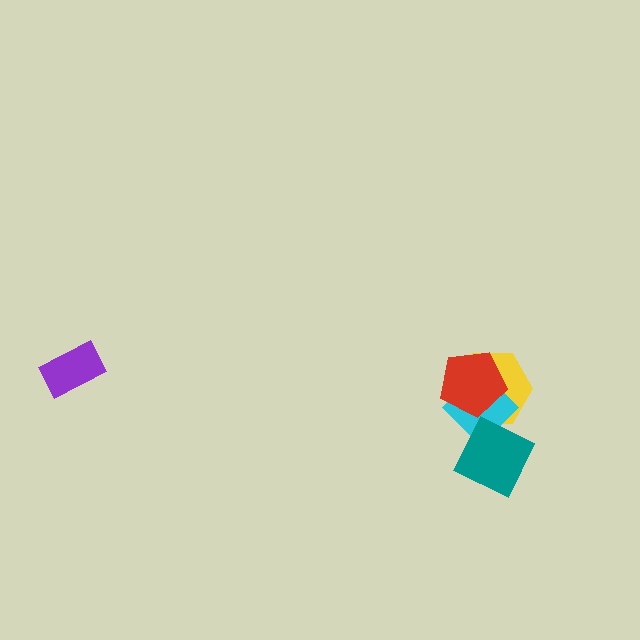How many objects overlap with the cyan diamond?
3 objects overlap with the cyan diamond.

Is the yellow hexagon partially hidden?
Yes, it is partially covered by another shape.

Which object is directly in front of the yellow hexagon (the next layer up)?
The cyan diamond is directly in front of the yellow hexagon.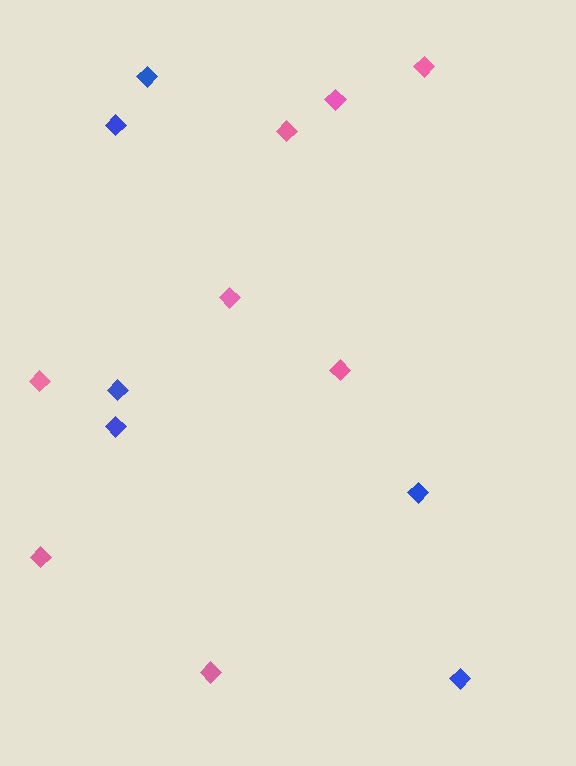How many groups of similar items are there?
There are 2 groups: one group of pink diamonds (8) and one group of blue diamonds (6).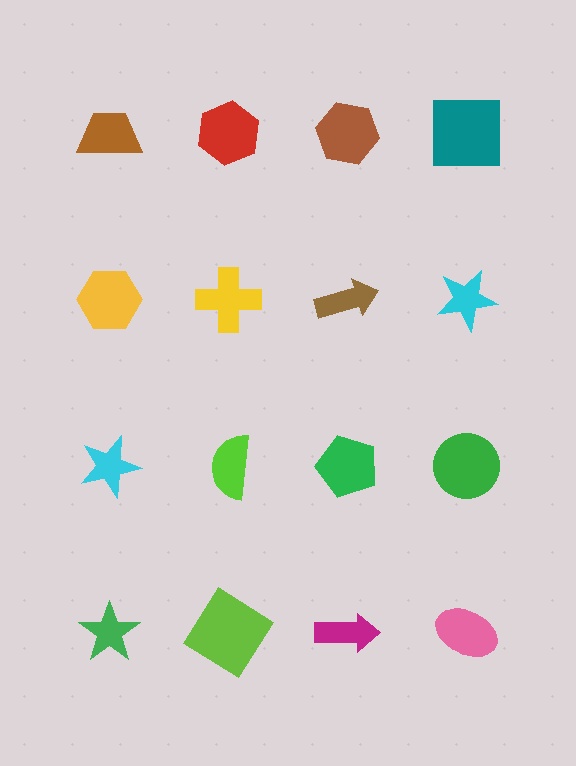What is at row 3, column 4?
A green circle.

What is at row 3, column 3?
A green pentagon.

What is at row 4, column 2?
A lime diamond.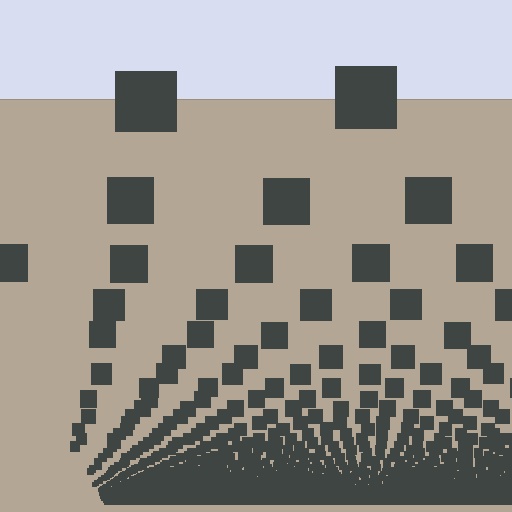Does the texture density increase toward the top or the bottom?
Density increases toward the bottom.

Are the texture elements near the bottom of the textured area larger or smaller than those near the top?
Smaller. The gradient is inverted — elements near the bottom are smaller and denser.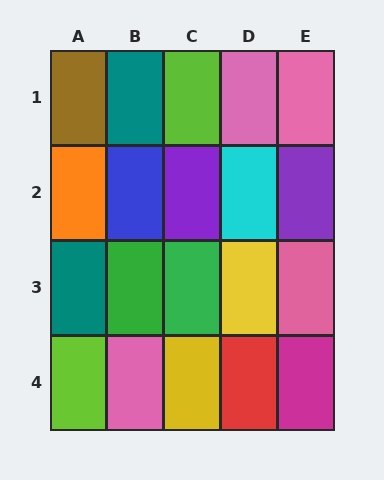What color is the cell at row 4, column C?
Yellow.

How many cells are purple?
2 cells are purple.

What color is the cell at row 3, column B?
Green.